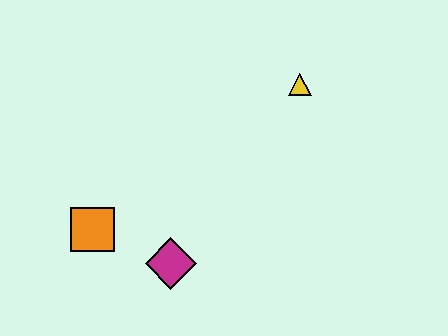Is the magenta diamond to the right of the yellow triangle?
No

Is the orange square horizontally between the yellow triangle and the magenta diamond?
No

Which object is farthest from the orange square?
The yellow triangle is farthest from the orange square.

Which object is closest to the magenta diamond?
The orange square is closest to the magenta diamond.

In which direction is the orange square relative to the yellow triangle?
The orange square is to the left of the yellow triangle.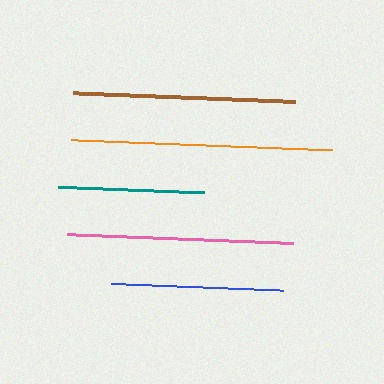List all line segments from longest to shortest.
From longest to shortest: orange, pink, brown, blue, teal.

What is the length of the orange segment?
The orange segment is approximately 261 pixels long.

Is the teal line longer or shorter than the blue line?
The blue line is longer than the teal line.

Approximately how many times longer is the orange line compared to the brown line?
The orange line is approximately 1.2 times the length of the brown line.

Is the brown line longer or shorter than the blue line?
The brown line is longer than the blue line.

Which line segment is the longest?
The orange line is the longest at approximately 261 pixels.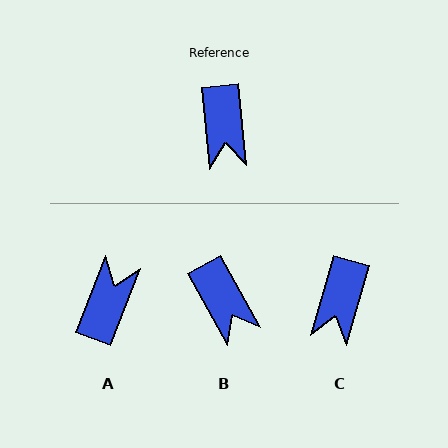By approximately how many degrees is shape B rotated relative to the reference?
Approximately 23 degrees counter-clockwise.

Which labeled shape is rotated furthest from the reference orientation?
A, about 153 degrees away.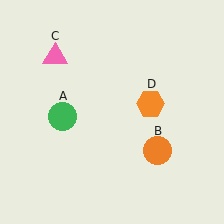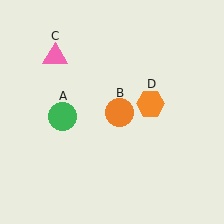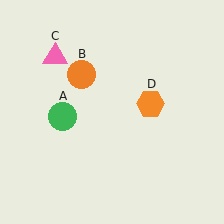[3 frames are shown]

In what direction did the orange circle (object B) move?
The orange circle (object B) moved up and to the left.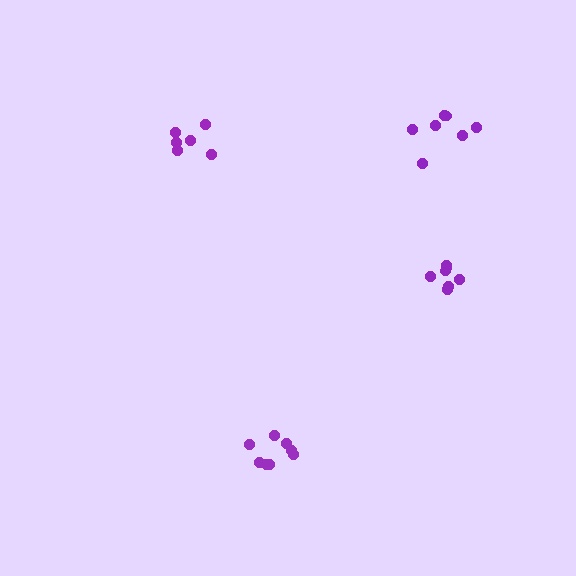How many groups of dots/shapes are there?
There are 4 groups.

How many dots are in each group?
Group 1: 6 dots, Group 2: 7 dots, Group 3: 7 dots, Group 4: 8 dots (28 total).